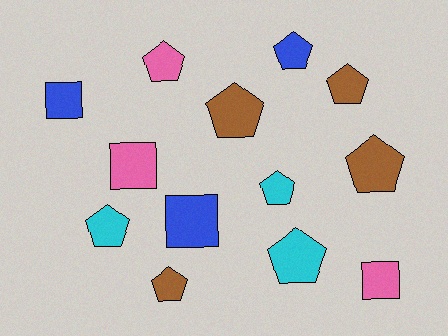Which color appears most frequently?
Brown, with 4 objects.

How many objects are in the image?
There are 13 objects.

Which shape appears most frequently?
Pentagon, with 9 objects.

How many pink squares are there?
There are 2 pink squares.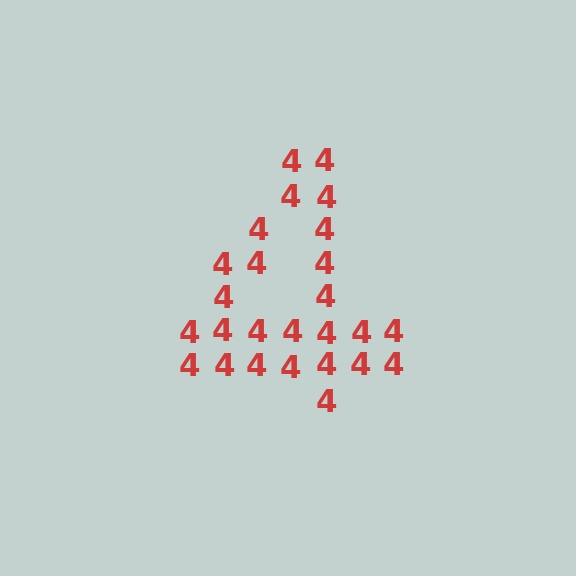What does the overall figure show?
The overall figure shows the digit 4.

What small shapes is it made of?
It is made of small digit 4's.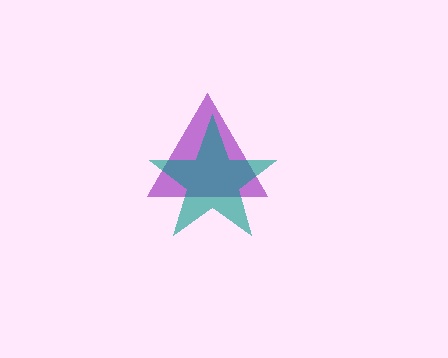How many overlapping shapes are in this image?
There are 2 overlapping shapes in the image.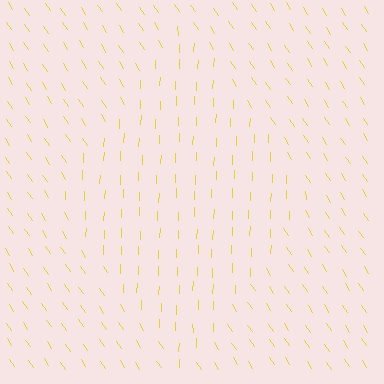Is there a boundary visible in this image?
Yes, there is a texture boundary formed by a change in line orientation.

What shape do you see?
I see a diamond.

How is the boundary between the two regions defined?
The boundary is defined purely by a change in line orientation (approximately 35 degrees difference). All lines are the same color and thickness.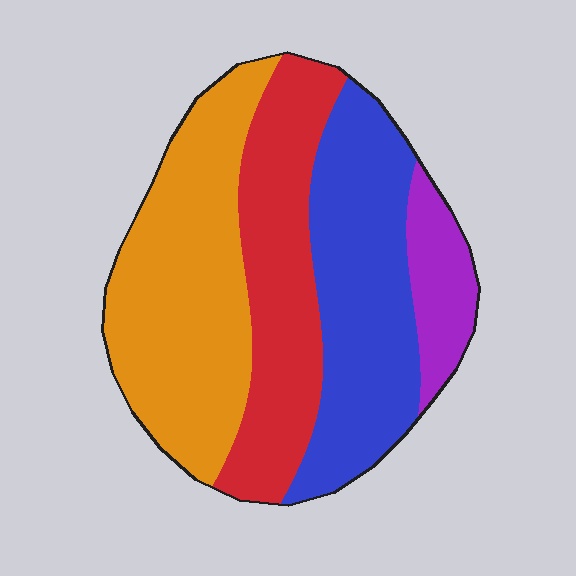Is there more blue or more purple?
Blue.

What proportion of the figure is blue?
Blue covers 30% of the figure.